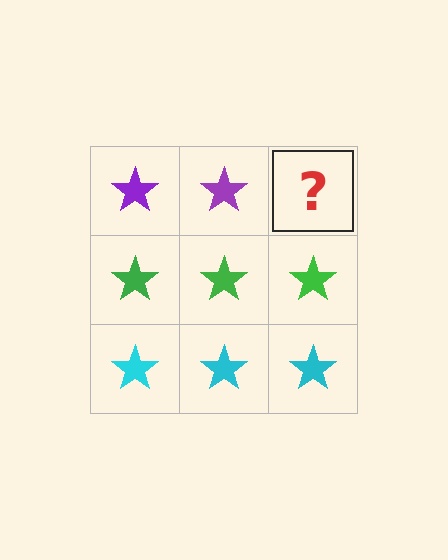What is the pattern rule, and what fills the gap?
The rule is that each row has a consistent color. The gap should be filled with a purple star.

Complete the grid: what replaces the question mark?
The question mark should be replaced with a purple star.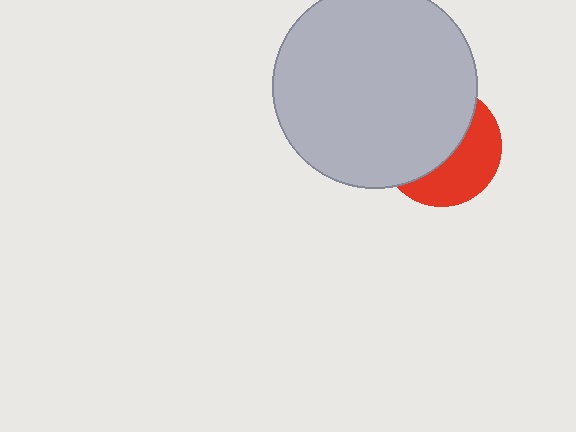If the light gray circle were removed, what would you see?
You would see the complete red circle.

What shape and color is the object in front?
The object in front is a light gray circle.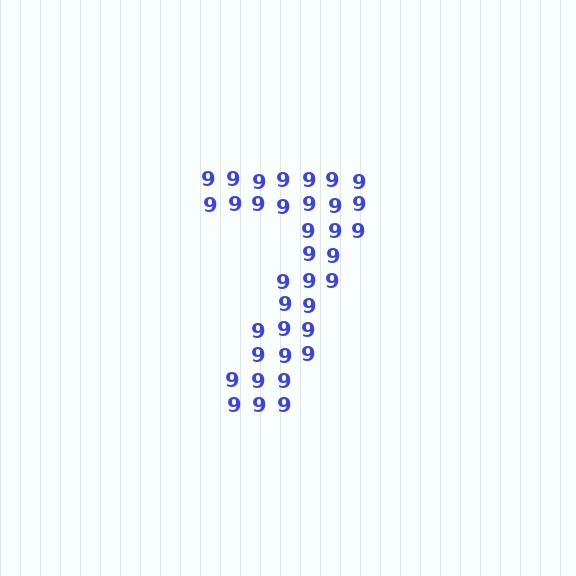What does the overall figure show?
The overall figure shows the digit 7.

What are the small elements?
The small elements are digit 9's.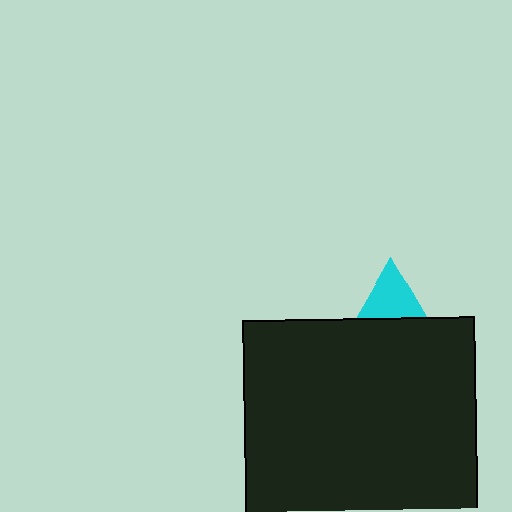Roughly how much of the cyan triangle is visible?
A small part of it is visible (roughly 34%).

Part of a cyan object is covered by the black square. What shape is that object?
It is a triangle.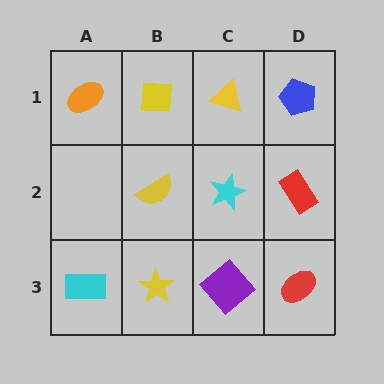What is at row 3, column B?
A yellow star.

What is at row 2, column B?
A yellow semicircle.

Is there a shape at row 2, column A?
No, that cell is empty.